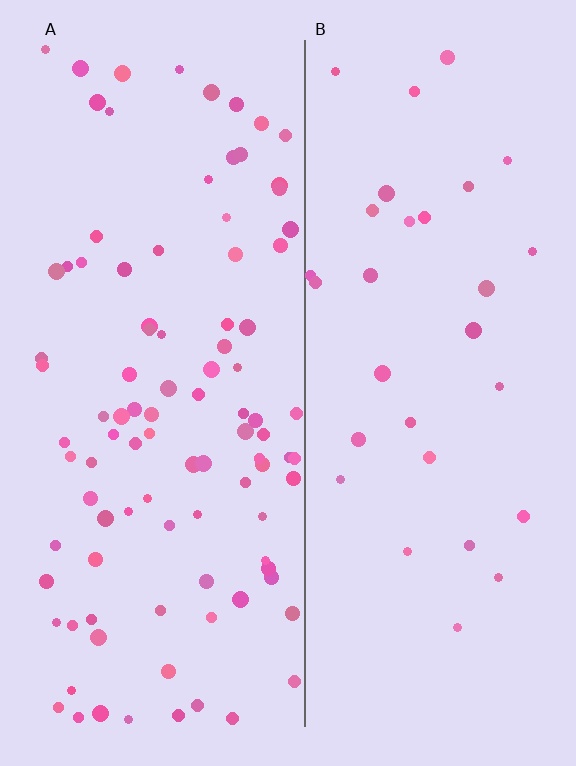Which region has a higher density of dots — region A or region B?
A (the left).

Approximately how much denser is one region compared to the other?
Approximately 3.1× — region A over region B.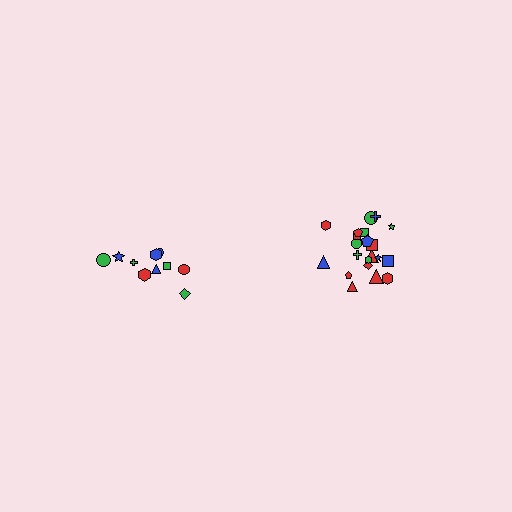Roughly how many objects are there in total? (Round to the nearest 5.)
Roughly 30 objects in total.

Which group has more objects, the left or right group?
The right group.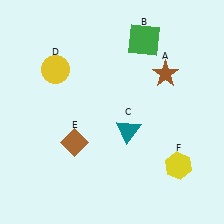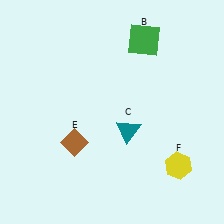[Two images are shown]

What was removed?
The brown star (A), the yellow circle (D) were removed in Image 2.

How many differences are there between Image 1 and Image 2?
There are 2 differences between the two images.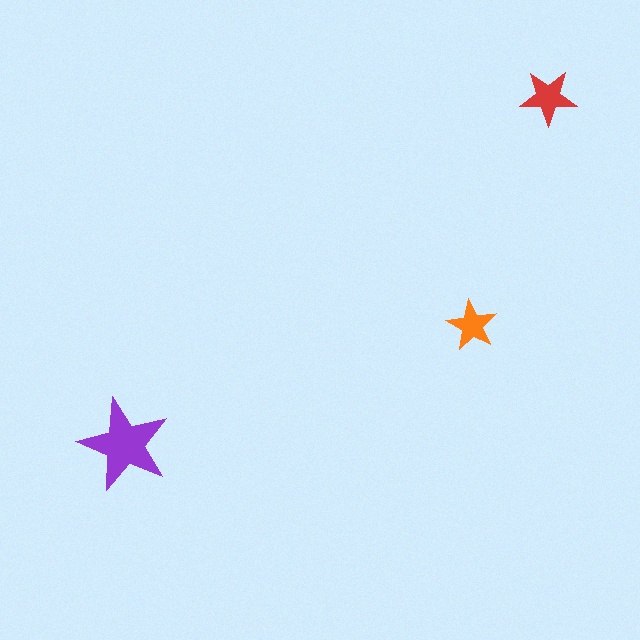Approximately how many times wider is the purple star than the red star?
About 1.5 times wider.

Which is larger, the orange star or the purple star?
The purple one.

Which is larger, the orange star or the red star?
The red one.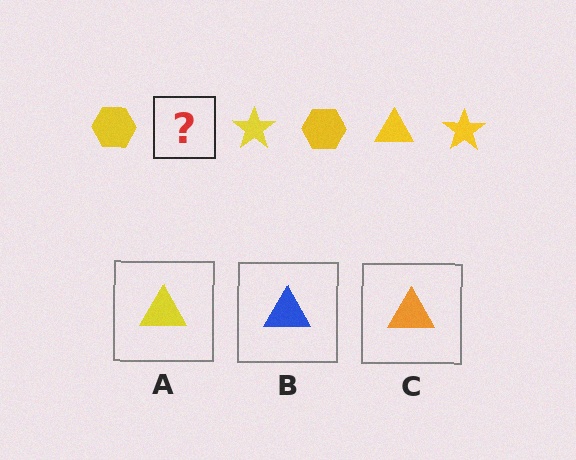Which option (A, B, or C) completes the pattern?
A.